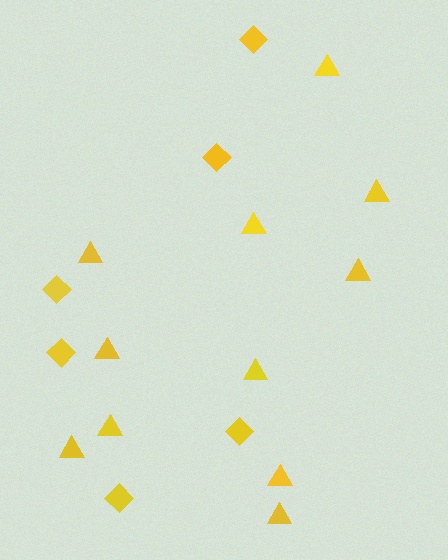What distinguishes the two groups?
There are 2 groups: one group of diamonds (6) and one group of triangles (11).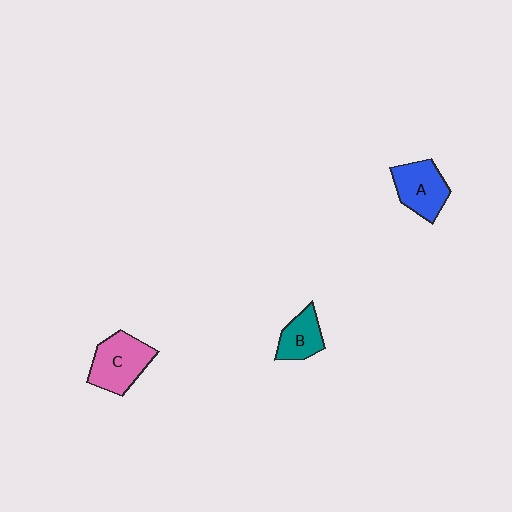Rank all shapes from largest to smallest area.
From largest to smallest: C (pink), A (blue), B (teal).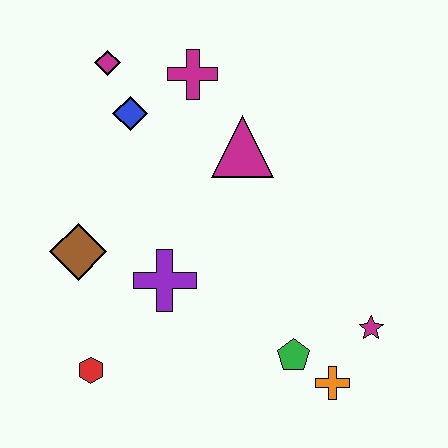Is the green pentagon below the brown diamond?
Yes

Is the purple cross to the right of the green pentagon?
No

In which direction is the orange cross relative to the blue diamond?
The orange cross is below the blue diamond.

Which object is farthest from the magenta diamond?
The orange cross is farthest from the magenta diamond.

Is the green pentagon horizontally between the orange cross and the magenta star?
No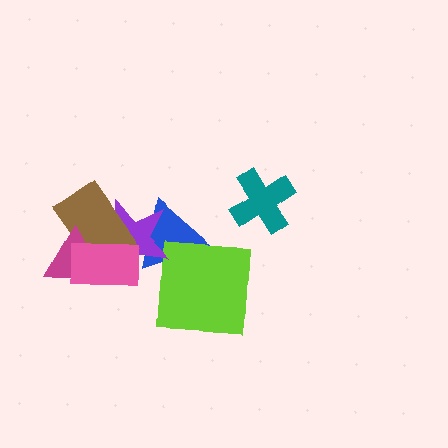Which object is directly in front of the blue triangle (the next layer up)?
The lime square is directly in front of the blue triangle.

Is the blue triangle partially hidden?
Yes, it is partially covered by another shape.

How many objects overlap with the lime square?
1 object overlaps with the lime square.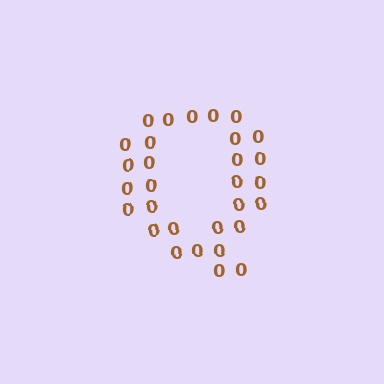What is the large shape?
The large shape is the letter Q.